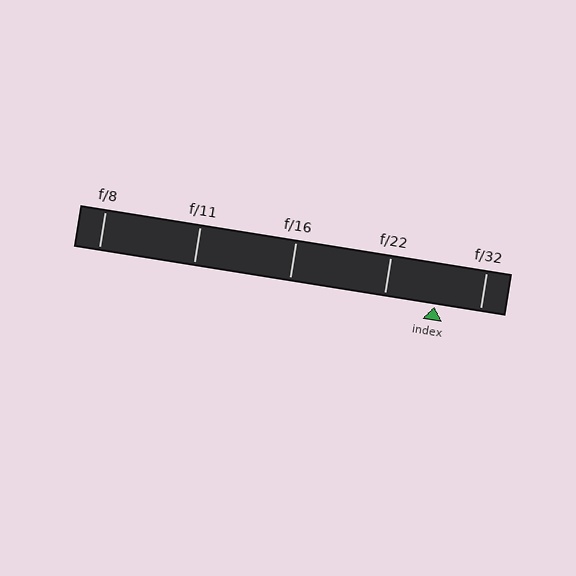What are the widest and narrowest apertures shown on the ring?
The widest aperture shown is f/8 and the narrowest is f/32.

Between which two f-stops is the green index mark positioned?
The index mark is between f/22 and f/32.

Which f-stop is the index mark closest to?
The index mark is closest to f/32.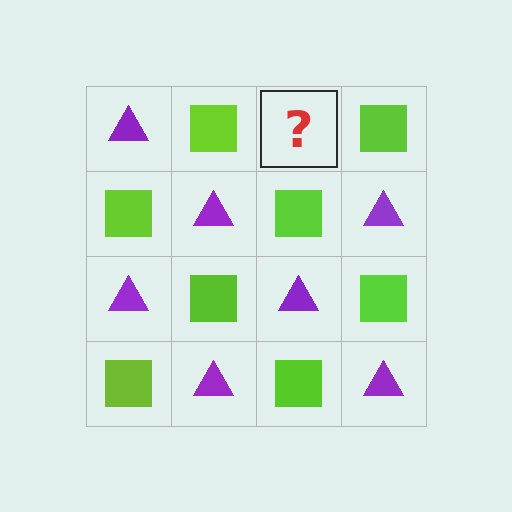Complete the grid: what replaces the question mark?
The question mark should be replaced with a purple triangle.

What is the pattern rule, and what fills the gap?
The rule is that it alternates purple triangle and lime square in a checkerboard pattern. The gap should be filled with a purple triangle.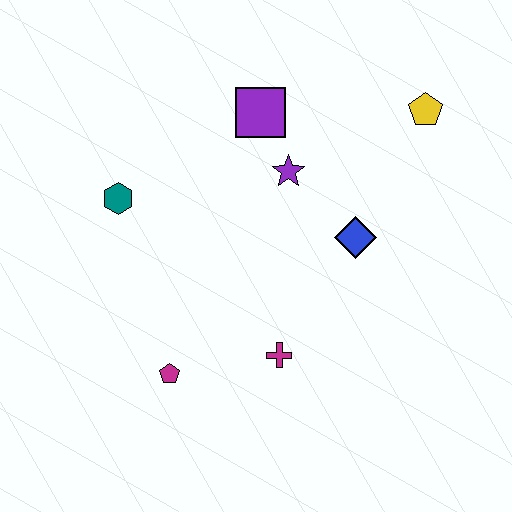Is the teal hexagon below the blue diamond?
No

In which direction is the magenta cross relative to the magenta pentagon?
The magenta cross is to the right of the magenta pentagon.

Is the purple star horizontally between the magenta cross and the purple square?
No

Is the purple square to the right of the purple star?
No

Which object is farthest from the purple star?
The magenta pentagon is farthest from the purple star.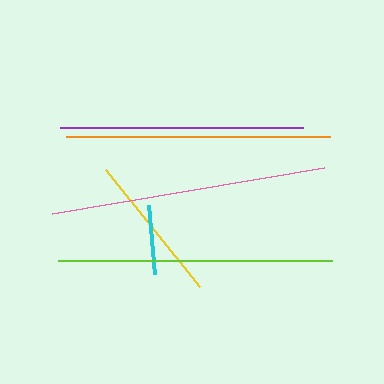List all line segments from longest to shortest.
From longest to shortest: pink, lime, orange, purple, yellow, cyan.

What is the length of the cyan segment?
The cyan segment is approximately 69 pixels long.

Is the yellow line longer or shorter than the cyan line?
The yellow line is longer than the cyan line.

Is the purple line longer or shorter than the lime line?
The lime line is longer than the purple line.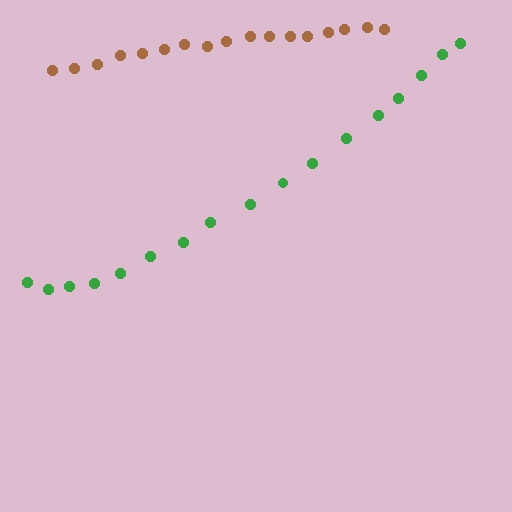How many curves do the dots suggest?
There are 2 distinct paths.